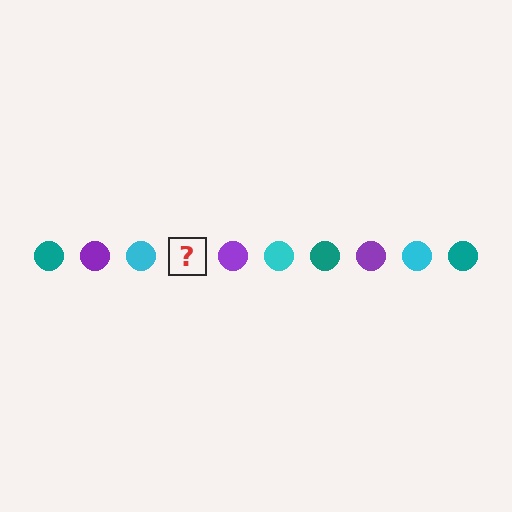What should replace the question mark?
The question mark should be replaced with a teal circle.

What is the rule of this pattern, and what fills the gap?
The rule is that the pattern cycles through teal, purple, cyan circles. The gap should be filled with a teal circle.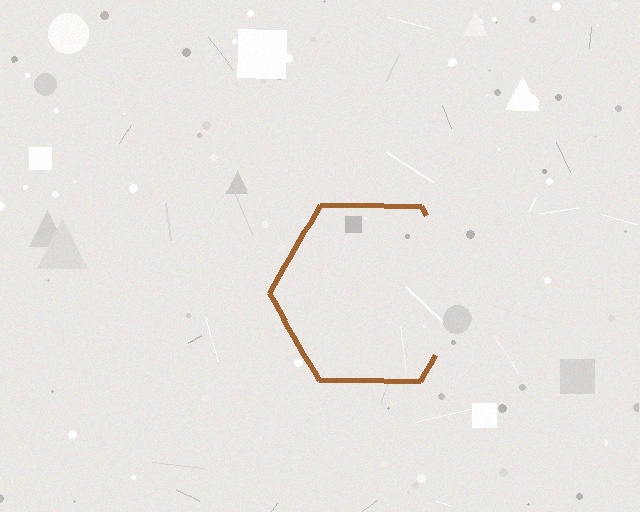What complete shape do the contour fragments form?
The contour fragments form a hexagon.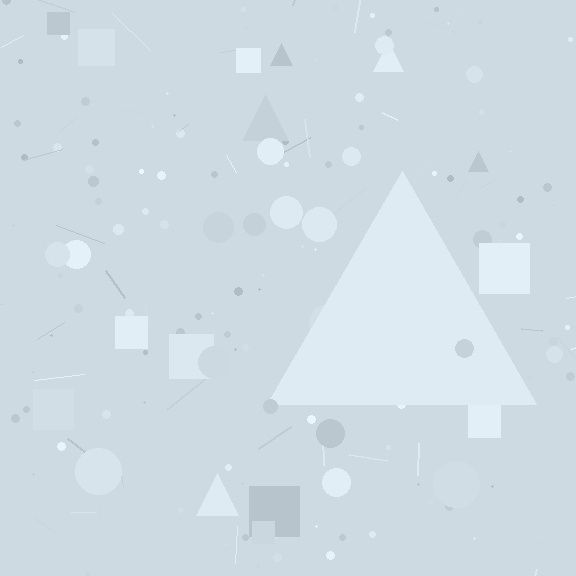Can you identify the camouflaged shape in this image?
The camouflaged shape is a triangle.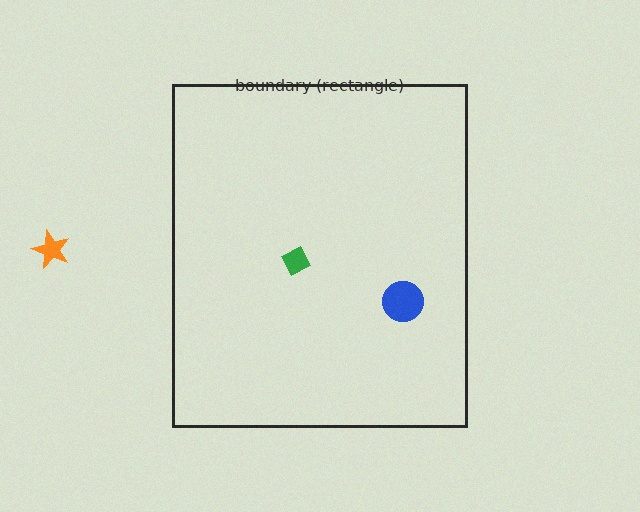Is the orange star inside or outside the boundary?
Outside.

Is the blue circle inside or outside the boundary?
Inside.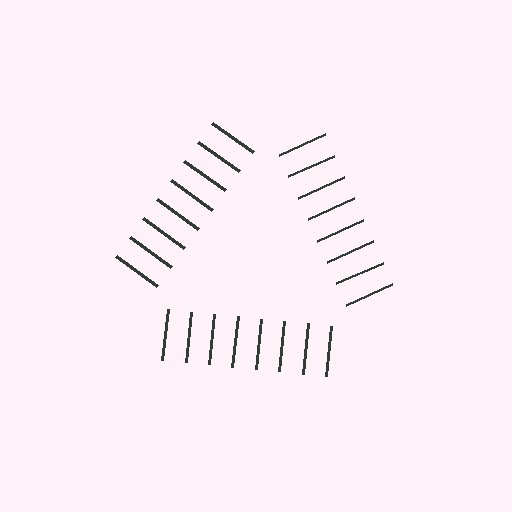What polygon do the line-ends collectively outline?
An illusory triangle — the line segments terminate on its edges but no continuous stroke is drawn.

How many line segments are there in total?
24 — 8 along each of the 3 edges.